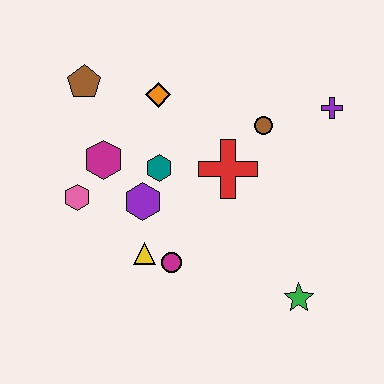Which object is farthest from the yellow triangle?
The purple cross is farthest from the yellow triangle.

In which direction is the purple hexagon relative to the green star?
The purple hexagon is to the left of the green star.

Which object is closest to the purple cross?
The brown circle is closest to the purple cross.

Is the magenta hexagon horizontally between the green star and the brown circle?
No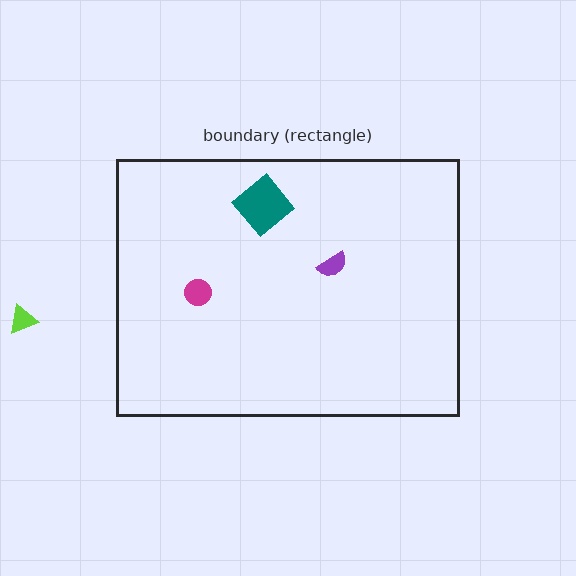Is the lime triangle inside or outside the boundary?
Outside.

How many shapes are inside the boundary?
3 inside, 1 outside.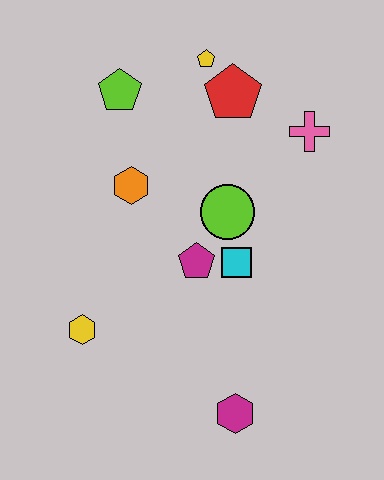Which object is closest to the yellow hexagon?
The magenta pentagon is closest to the yellow hexagon.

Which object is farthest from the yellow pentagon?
The magenta hexagon is farthest from the yellow pentagon.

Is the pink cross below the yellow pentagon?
Yes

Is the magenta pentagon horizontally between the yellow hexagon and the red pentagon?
Yes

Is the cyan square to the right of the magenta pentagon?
Yes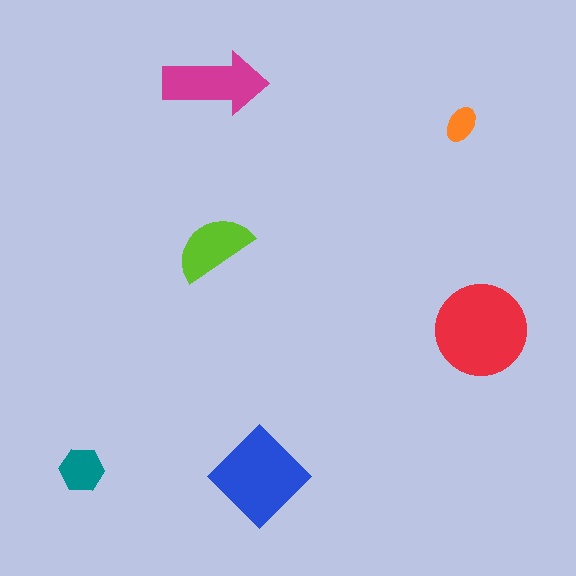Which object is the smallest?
The orange ellipse.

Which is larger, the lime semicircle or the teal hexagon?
The lime semicircle.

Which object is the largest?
The red circle.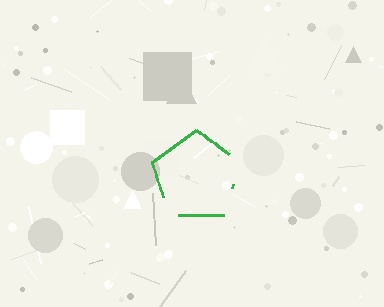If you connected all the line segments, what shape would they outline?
They would outline a pentagon.